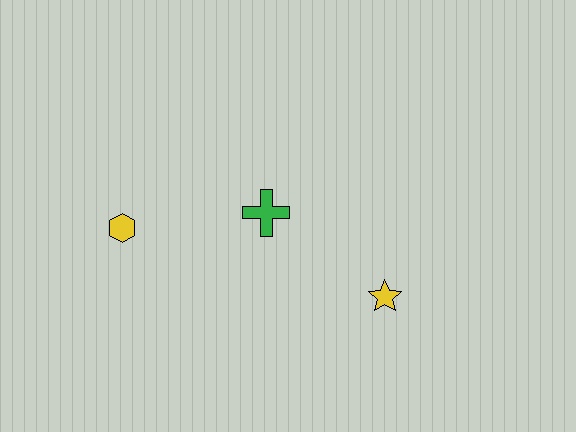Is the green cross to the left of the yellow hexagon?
No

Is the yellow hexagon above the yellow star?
Yes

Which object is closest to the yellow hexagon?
The green cross is closest to the yellow hexagon.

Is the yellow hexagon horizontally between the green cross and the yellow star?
No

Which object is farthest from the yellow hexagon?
The yellow star is farthest from the yellow hexagon.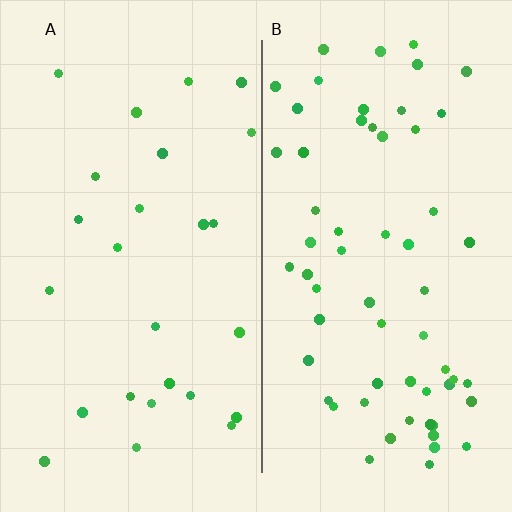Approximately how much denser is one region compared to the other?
Approximately 2.4× — region B over region A.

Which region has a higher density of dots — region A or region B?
B (the right).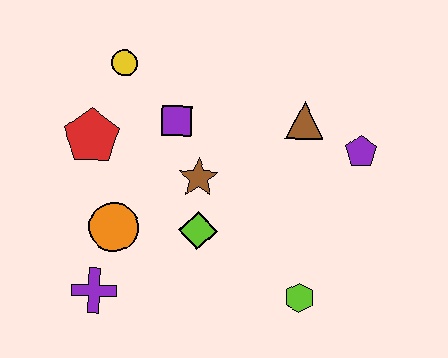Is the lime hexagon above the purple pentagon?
No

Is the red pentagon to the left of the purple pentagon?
Yes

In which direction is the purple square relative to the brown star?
The purple square is above the brown star.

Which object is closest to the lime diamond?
The brown star is closest to the lime diamond.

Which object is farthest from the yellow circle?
The lime hexagon is farthest from the yellow circle.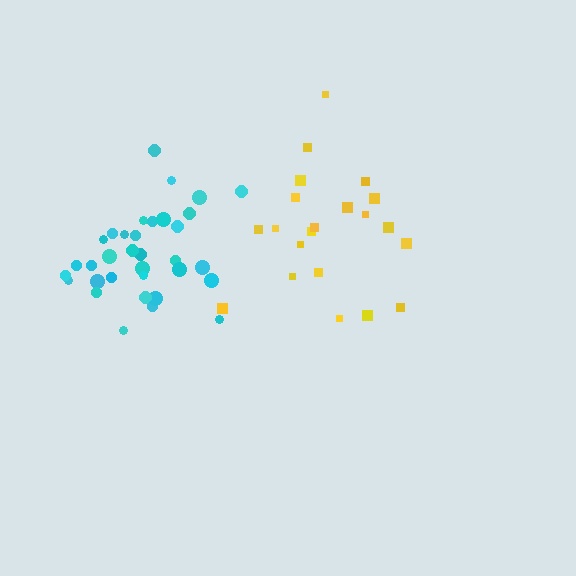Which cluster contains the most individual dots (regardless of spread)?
Cyan (34).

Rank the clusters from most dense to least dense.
cyan, yellow.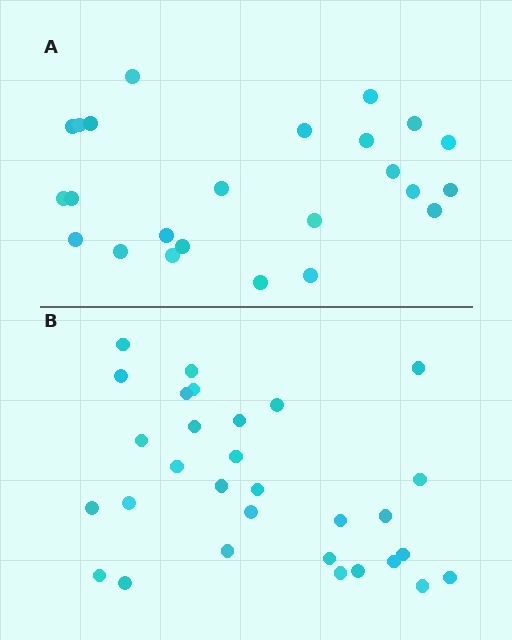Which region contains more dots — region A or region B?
Region B (the bottom region) has more dots.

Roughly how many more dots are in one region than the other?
Region B has about 6 more dots than region A.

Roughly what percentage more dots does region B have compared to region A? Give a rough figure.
About 25% more.